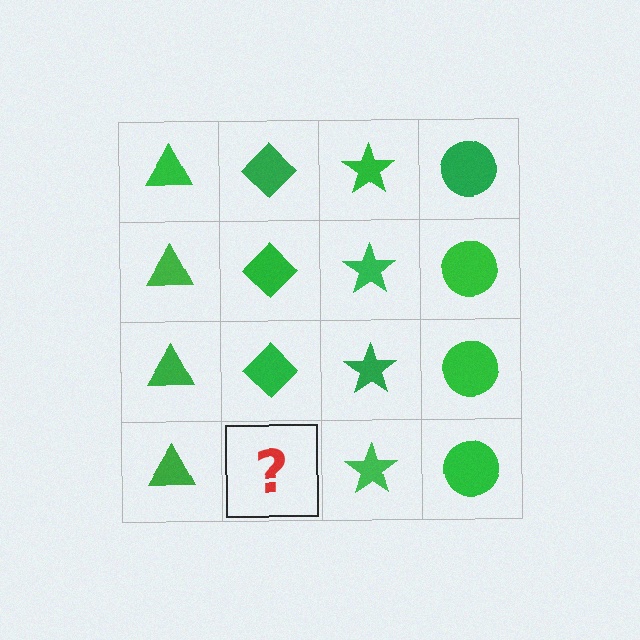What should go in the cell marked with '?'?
The missing cell should contain a green diamond.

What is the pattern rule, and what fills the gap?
The rule is that each column has a consistent shape. The gap should be filled with a green diamond.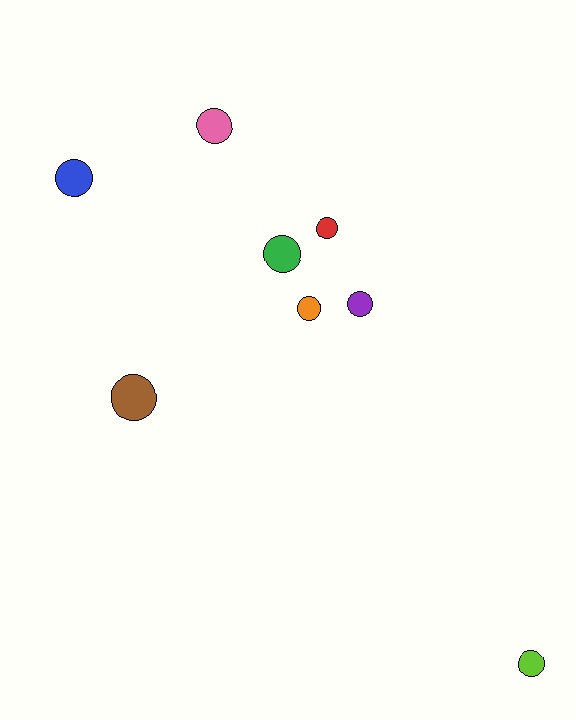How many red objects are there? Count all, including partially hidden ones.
There is 1 red object.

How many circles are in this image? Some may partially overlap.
There are 8 circles.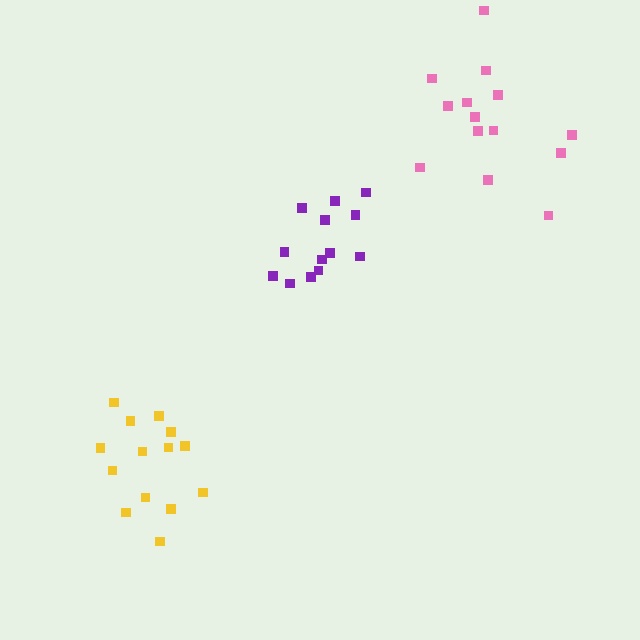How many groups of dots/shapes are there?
There are 3 groups.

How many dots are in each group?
Group 1: 14 dots, Group 2: 13 dots, Group 3: 14 dots (41 total).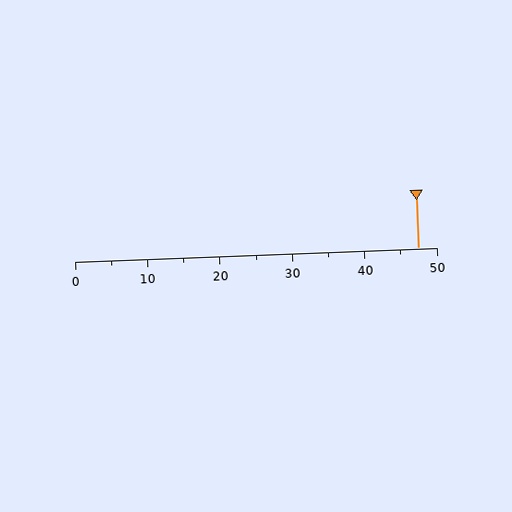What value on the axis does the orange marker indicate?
The marker indicates approximately 47.5.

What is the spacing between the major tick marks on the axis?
The major ticks are spaced 10 apart.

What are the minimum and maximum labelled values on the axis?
The axis runs from 0 to 50.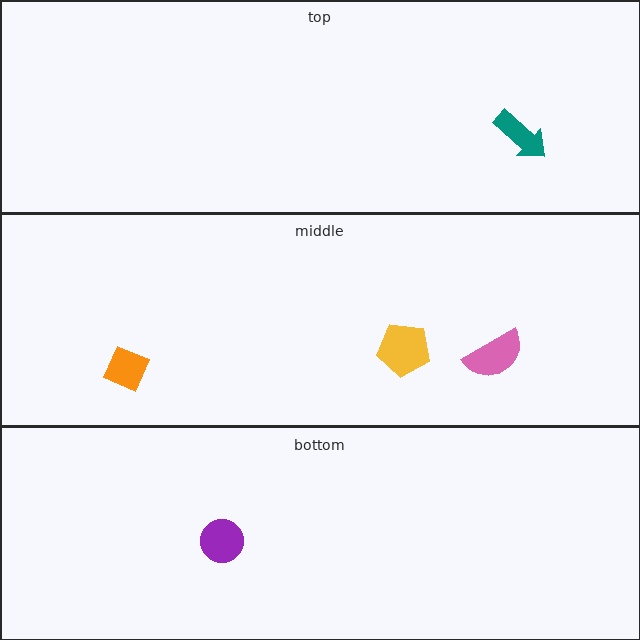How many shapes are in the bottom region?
1.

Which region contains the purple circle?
The bottom region.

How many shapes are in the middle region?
3.